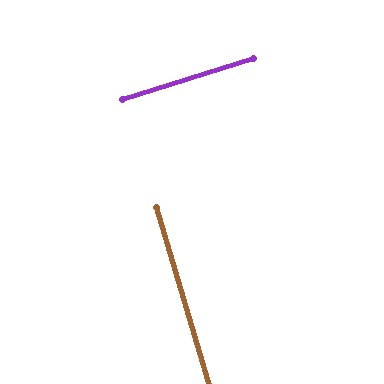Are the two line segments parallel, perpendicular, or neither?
Perpendicular — they meet at approximately 89°.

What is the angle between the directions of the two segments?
Approximately 89 degrees.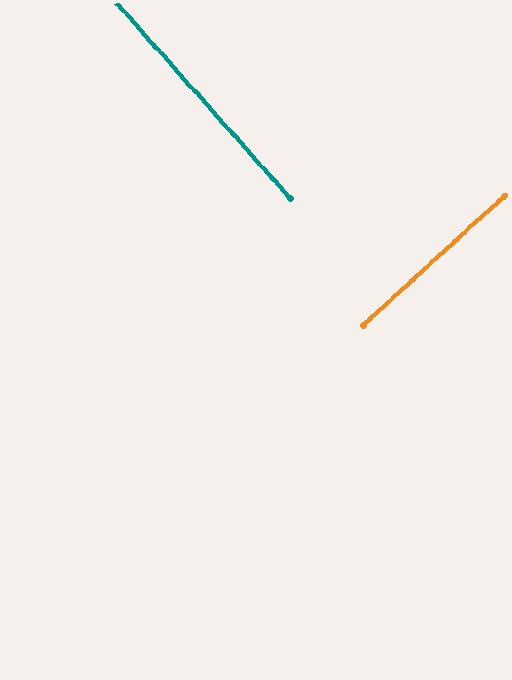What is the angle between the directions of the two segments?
Approximately 89 degrees.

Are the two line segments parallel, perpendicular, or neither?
Perpendicular — they meet at approximately 89°.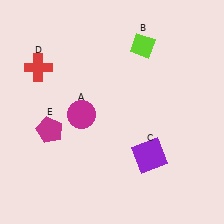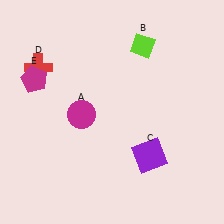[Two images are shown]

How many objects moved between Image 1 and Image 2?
1 object moved between the two images.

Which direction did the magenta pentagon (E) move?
The magenta pentagon (E) moved up.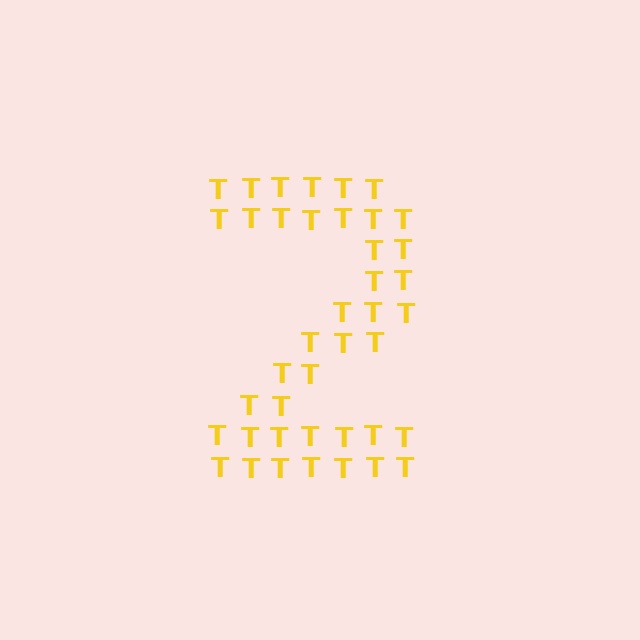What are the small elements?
The small elements are letter T's.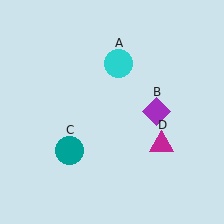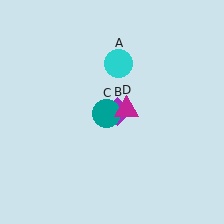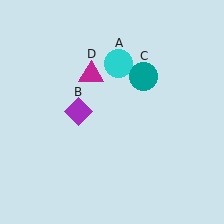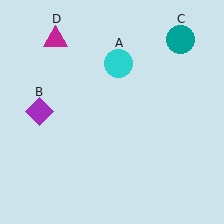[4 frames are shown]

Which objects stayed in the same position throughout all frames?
Cyan circle (object A) remained stationary.